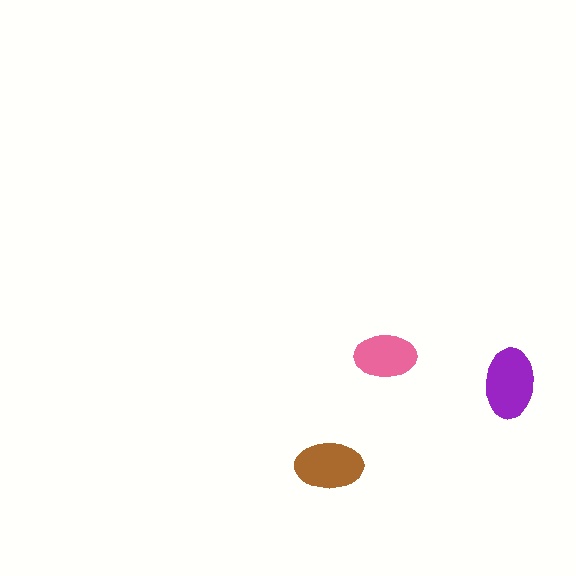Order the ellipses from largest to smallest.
the purple one, the brown one, the pink one.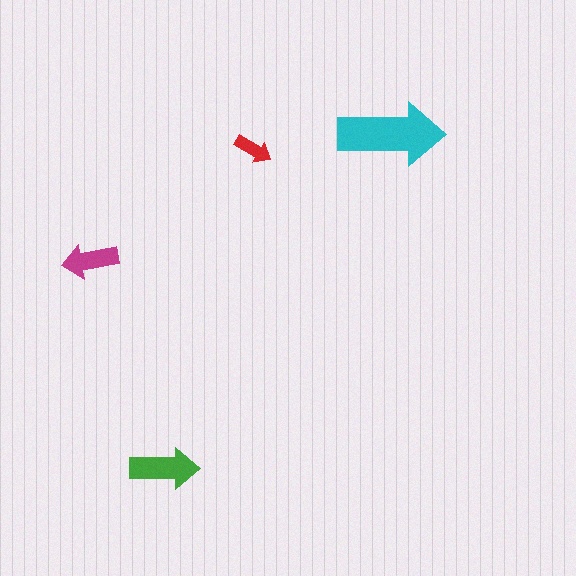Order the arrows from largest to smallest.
the cyan one, the green one, the magenta one, the red one.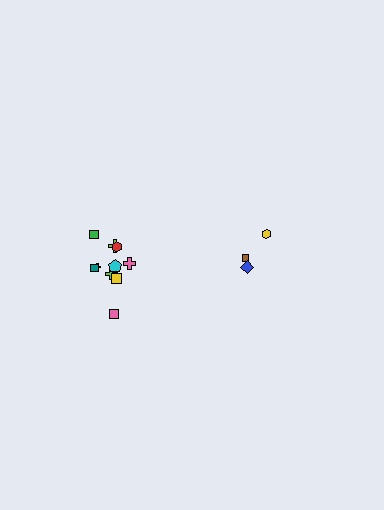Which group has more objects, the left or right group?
The left group.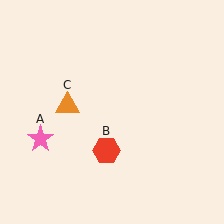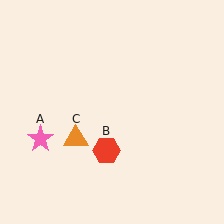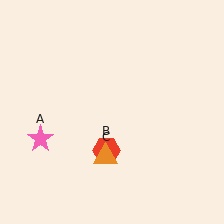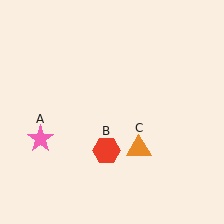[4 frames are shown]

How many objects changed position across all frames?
1 object changed position: orange triangle (object C).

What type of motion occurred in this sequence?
The orange triangle (object C) rotated counterclockwise around the center of the scene.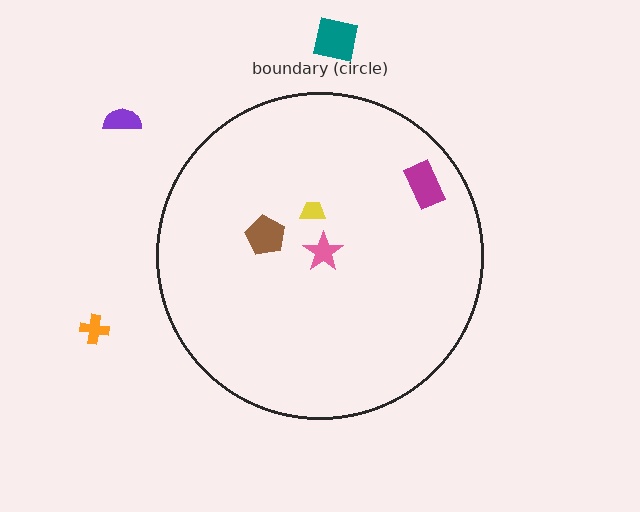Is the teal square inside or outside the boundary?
Outside.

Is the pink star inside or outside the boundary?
Inside.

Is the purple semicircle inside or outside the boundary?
Outside.